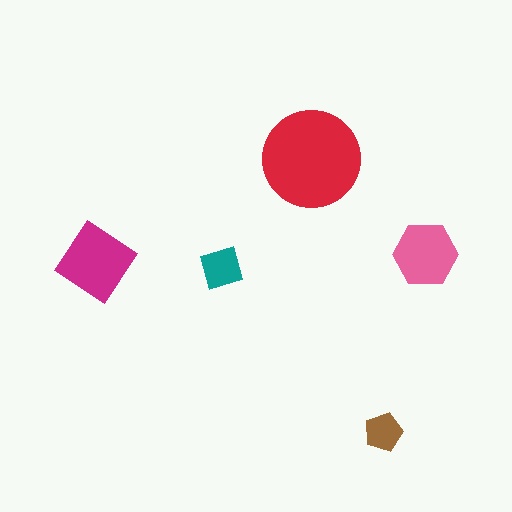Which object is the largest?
The red circle.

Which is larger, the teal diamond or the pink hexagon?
The pink hexagon.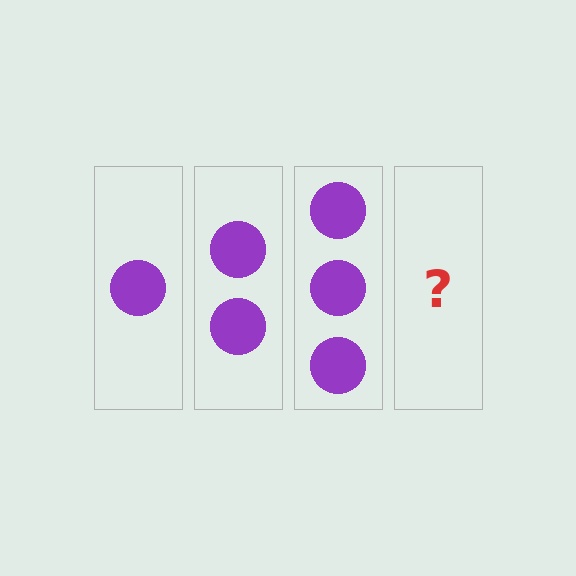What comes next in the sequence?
The next element should be 4 circles.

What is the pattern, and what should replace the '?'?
The pattern is that each step adds one more circle. The '?' should be 4 circles.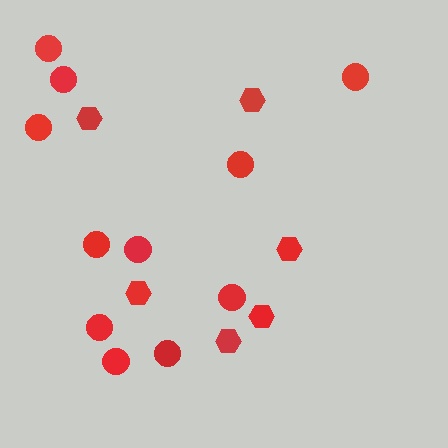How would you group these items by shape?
There are 2 groups: one group of hexagons (6) and one group of circles (11).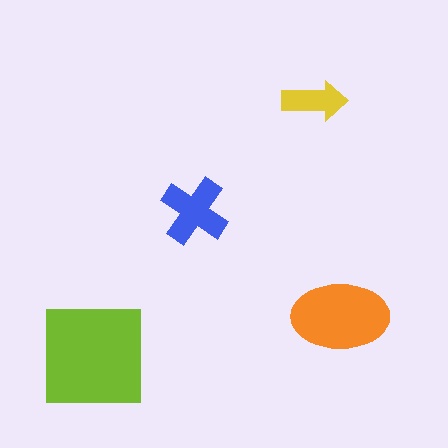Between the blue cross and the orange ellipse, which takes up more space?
The orange ellipse.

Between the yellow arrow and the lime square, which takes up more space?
The lime square.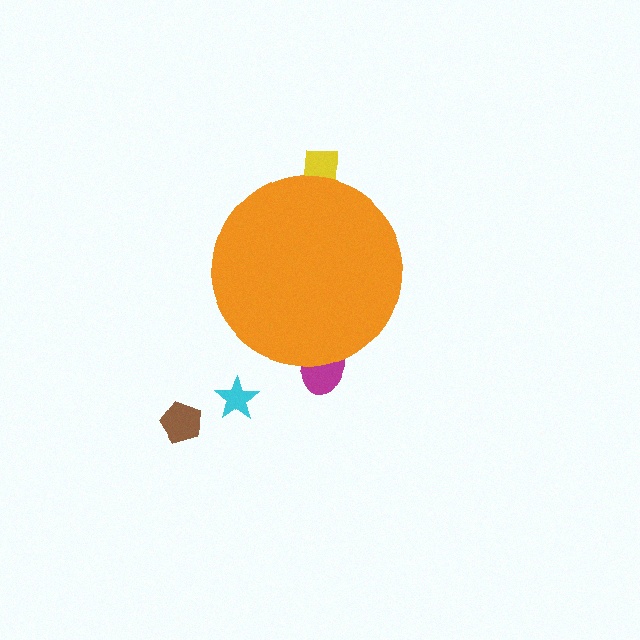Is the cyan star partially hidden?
No, the cyan star is fully visible.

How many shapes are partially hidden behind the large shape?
2 shapes are partially hidden.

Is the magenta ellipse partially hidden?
Yes, the magenta ellipse is partially hidden behind the orange circle.